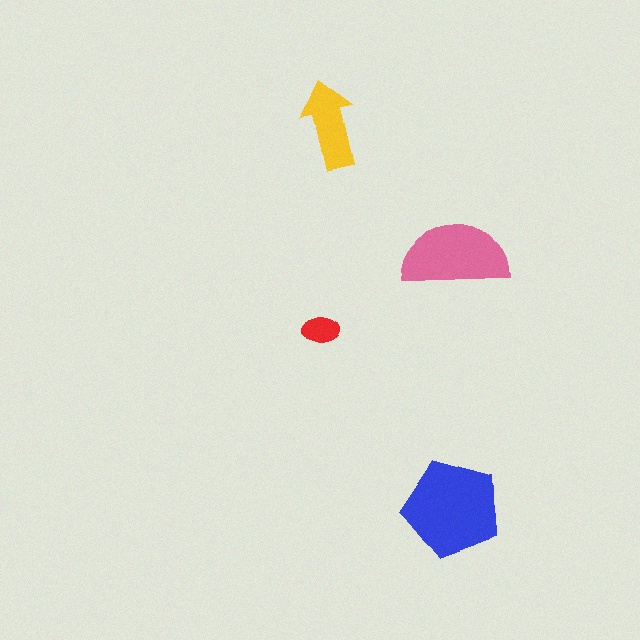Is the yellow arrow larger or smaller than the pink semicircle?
Smaller.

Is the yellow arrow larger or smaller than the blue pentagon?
Smaller.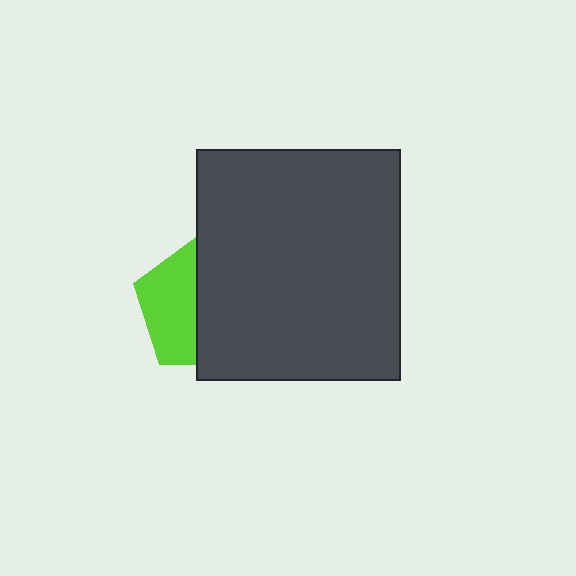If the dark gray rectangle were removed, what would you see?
You would see the complete lime pentagon.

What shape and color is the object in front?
The object in front is a dark gray rectangle.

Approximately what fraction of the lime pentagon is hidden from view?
Roughly 57% of the lime pentagon is hidden behind the dark gray rectangle.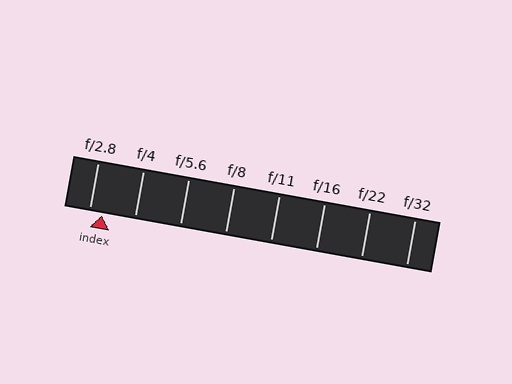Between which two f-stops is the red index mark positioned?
The index mark is between f/2.8 and f/4.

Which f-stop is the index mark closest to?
The index mark is closest to f/2.8.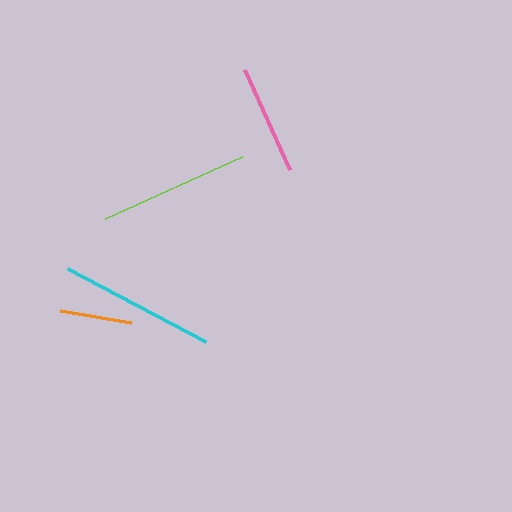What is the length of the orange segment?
The orange segment is approximately 72 pixels long.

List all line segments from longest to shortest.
From longest to shortest: cyan, lime, pink, orange.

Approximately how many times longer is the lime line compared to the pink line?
The lime line is approximately 1.4 times the length of the pink line.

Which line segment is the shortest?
The orange line is the shortest at approximately 72 pixels.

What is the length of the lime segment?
The lime segment is approximately 150 pixels long.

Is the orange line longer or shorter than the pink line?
The pink line is longer than the orange line.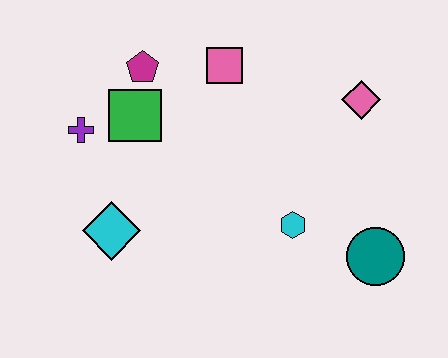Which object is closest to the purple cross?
The green square is closest to the purple cross.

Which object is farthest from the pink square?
The teal circle is farthest from the pink square.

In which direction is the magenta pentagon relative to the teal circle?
The magenta pentagon is to the left of the teal circle.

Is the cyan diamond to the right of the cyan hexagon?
No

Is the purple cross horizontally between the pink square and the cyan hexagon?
No